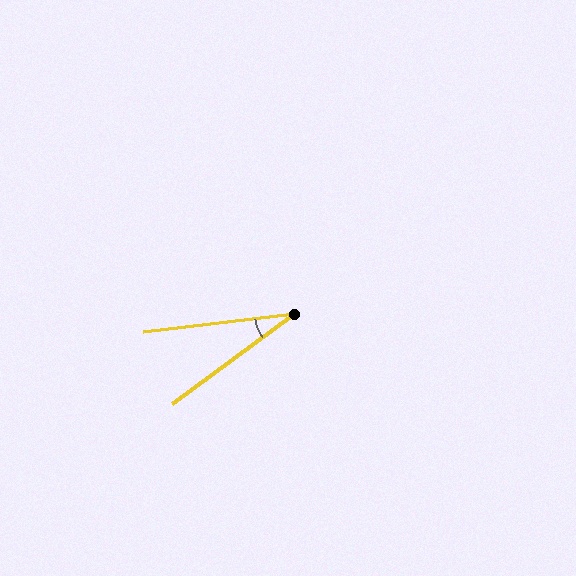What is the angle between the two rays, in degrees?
Approximately 30 degrees.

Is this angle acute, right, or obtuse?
It is acute.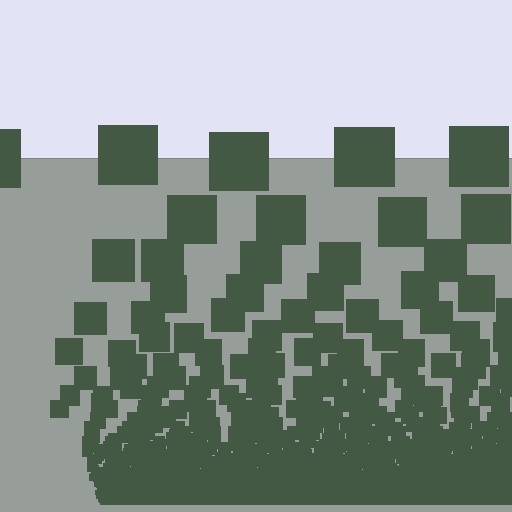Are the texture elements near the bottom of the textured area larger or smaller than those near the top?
Smaller. The gradient is inverted — elements near the bottom are smaller and denser.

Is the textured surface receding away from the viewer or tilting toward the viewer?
The surface appears to tilt toward the viewer. Texture elements get larger and sparser toward the top.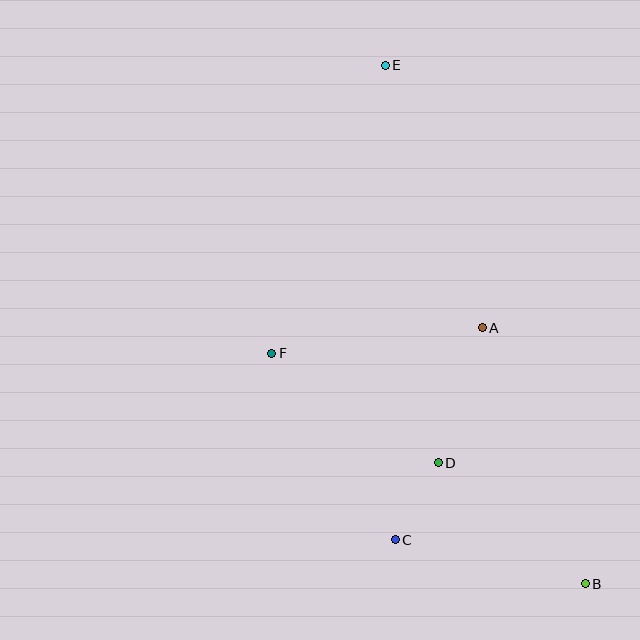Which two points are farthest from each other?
Points B and E are farthest from each other.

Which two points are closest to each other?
Points C and D are closest to each other.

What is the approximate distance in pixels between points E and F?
The distance between E and F is approximately 309 pixels.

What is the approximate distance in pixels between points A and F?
The distance between A and F is approximately 212 pixels.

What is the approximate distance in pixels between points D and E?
The distance between D and E is approximately 401 pixels.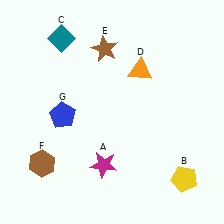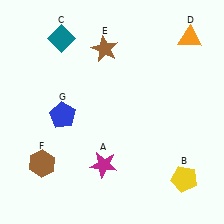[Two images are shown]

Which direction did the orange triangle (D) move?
The orange triangle (D) moved right.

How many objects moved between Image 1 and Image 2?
1 object moved between the two images.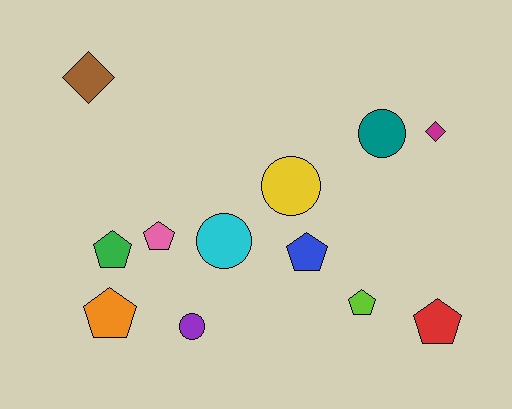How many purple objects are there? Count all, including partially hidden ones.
There is 1 purple object.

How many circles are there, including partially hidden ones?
There are 4 circles.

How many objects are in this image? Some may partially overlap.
There are 12 objects.